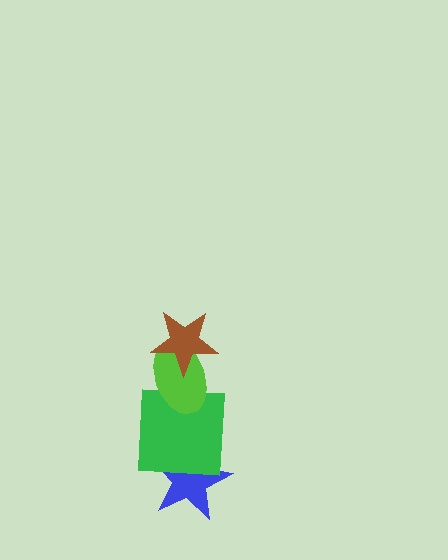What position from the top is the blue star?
The blue star is 4th from the top.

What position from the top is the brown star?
The brown star is 1st from the top.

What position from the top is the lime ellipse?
The lime ellipse is 2nd from the top.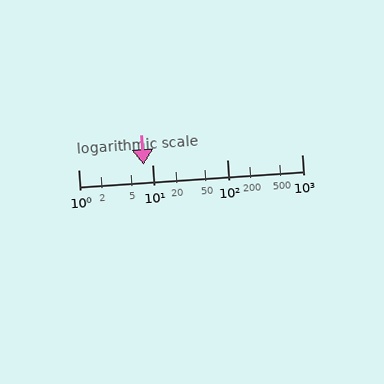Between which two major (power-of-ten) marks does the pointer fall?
The pointer is between 1 and 10.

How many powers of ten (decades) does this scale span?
The scale spans 3 decades, from 1 to 1000.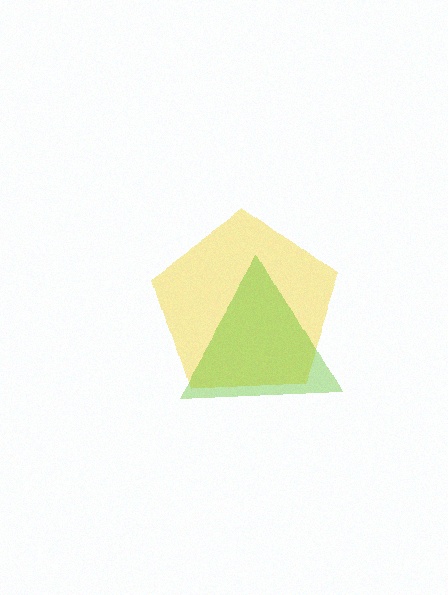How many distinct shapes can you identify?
There are 2 distinct shapes: a yellow pentagon, a lime triangle.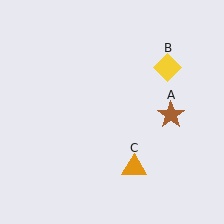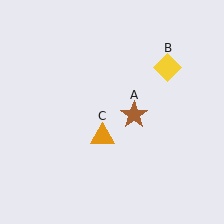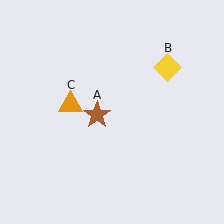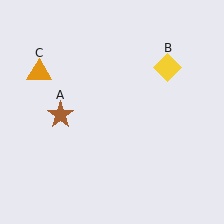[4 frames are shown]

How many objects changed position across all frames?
2 objects changed position: brown star (object A), orange triangle (object C).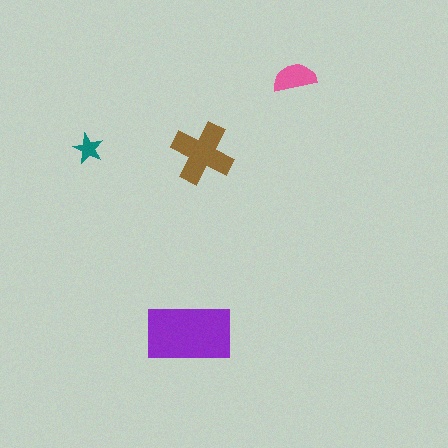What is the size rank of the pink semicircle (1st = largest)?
3rd.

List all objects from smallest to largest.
The teal star, the pink semicircle, the brown cross, the purple rectangle.